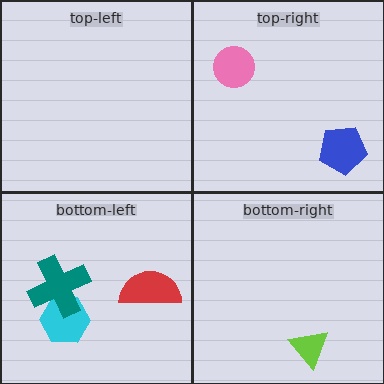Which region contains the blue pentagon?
The top-right region.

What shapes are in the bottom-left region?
The cyan hexagon, the teal cross, the red semicircle.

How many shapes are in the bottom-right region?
1.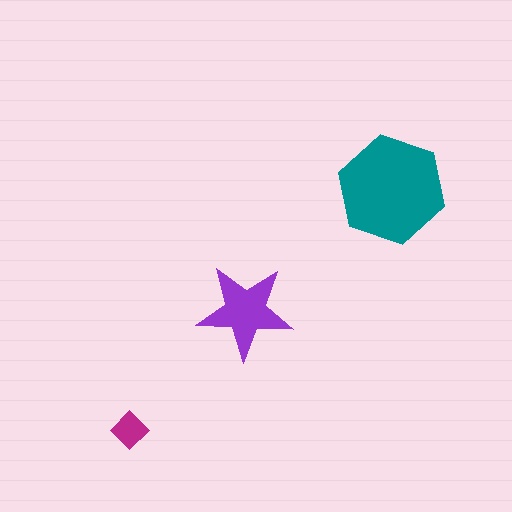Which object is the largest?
The teal hexagon.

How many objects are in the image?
There are 3 objects in the image.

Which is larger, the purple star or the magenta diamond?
The purple star.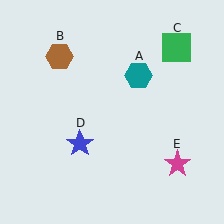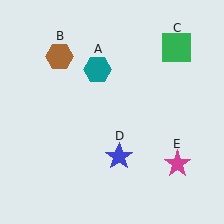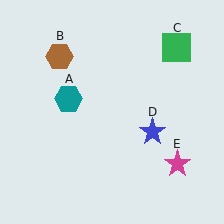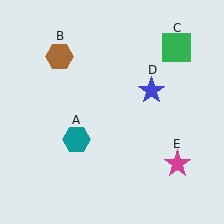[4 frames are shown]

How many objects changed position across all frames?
2 objects changed position: teal hexagon (object A), blue star (object D).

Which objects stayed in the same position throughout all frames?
Brown hexagon (object B) and green square (object C) and magenta star (object E) remained stationary.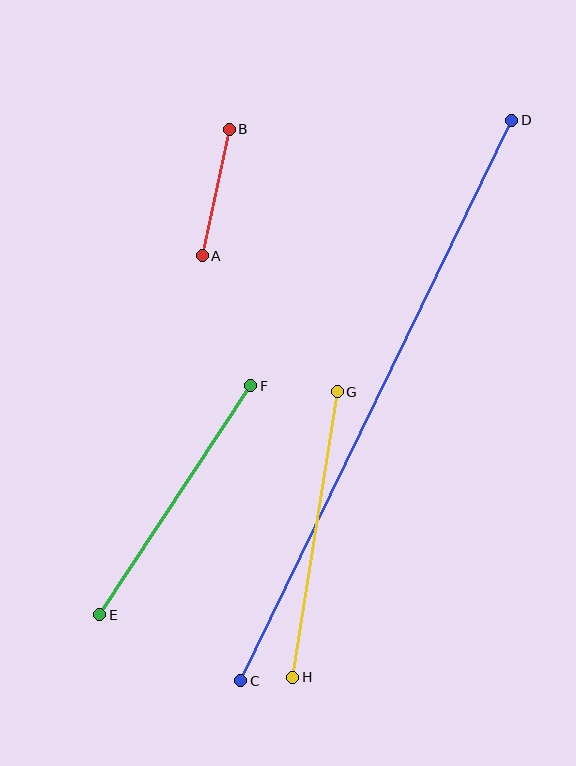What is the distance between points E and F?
The distance is approximately 274 pixels.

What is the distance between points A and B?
The distance is approximately 129 pixels.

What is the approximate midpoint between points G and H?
The midpoint is at approximately (315, 534) pixels.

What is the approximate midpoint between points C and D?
The midpoint is at approximately (376, 400) pixels.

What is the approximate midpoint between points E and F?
The midpoint is at approximately (175, 500) pixels.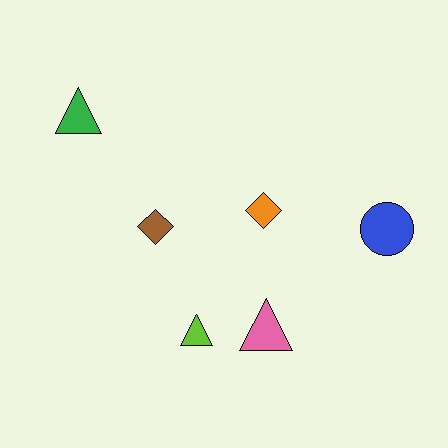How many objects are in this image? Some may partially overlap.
There are 6 objects.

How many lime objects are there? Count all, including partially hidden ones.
There is 1 lime object.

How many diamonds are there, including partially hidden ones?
There are 2 diamonds.